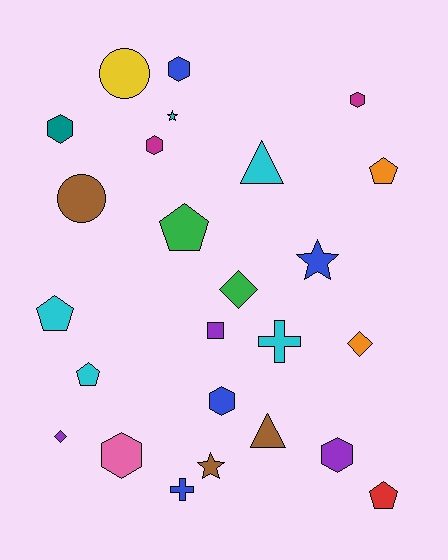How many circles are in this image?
There are 2 circles.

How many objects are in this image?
There are 25 objects.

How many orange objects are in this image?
There are 2 orange objects.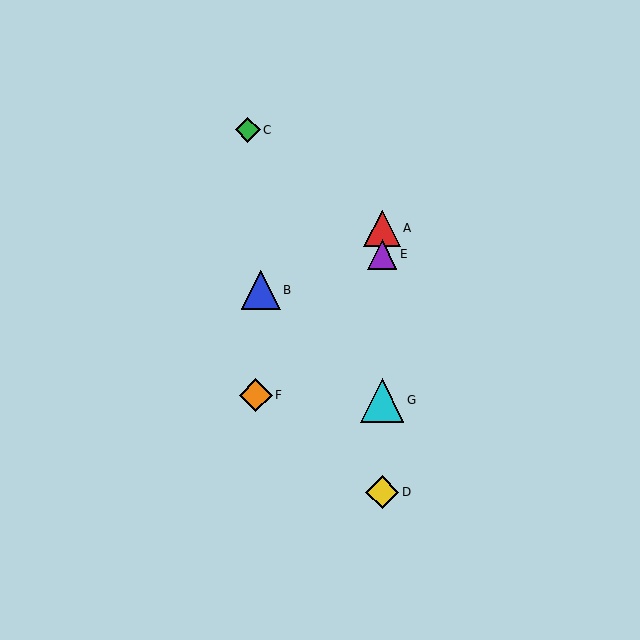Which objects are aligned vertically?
Objects A, D, E, G are aligned vertically.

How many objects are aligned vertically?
4 objects (A, D, E, G) are aligned vertically.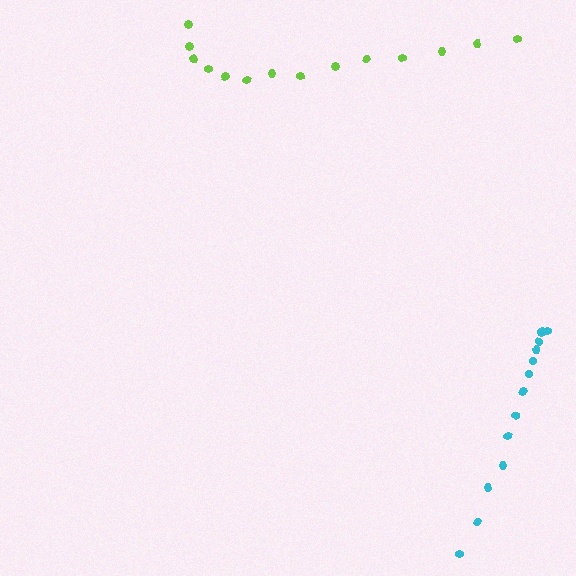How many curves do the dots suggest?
There are 2 distinct paths.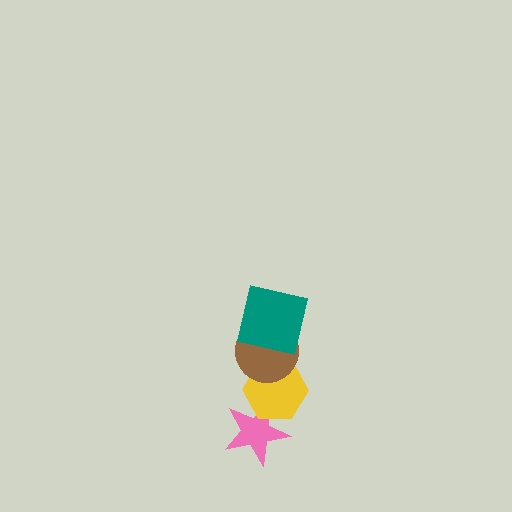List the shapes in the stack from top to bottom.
From top to bottom: the teal square, the brown circle, the yellow hexagon, the pink star.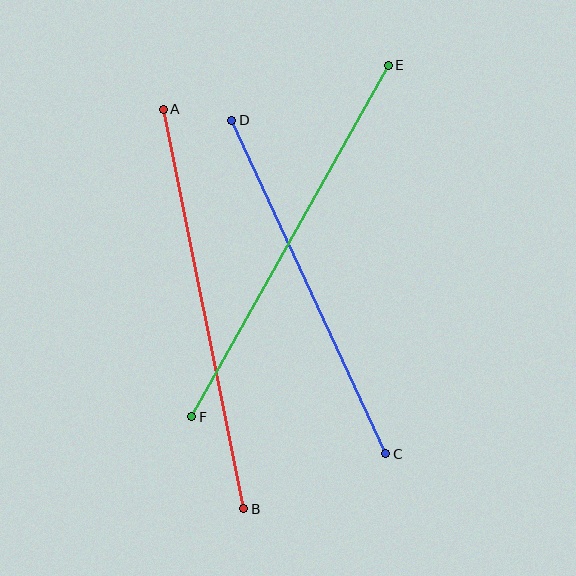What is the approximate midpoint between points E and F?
The midpoint is at approximately (290, 241) pixels.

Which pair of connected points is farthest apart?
Points A and B are farthest apart.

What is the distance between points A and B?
The distance is approximately 407 pixels.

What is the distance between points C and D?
The distance is approximately 368 pixels.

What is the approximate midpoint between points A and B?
The midpoint is at approximately (203, 309) pixels.